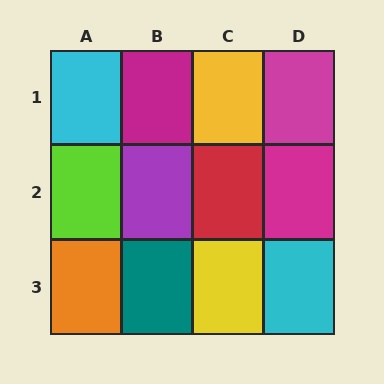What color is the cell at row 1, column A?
Cyan.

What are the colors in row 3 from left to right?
Orange, teal, yellow, cyan.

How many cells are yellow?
2 cells are yellow.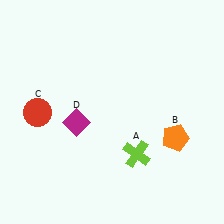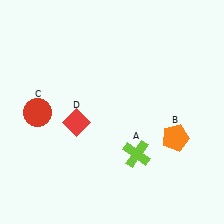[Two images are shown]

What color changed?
The diamond (D) changed from magenta in Image 1 to red in Image 2.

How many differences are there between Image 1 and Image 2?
There is 1 difference between the two images.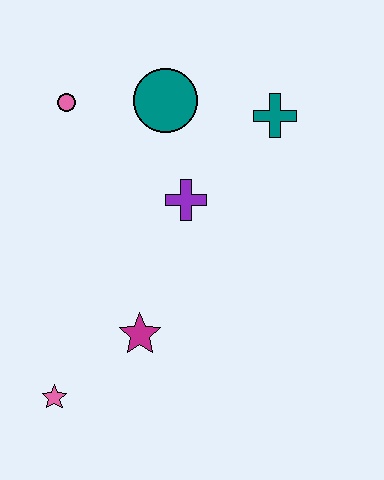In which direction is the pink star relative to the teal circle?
The pink star is below the teal circle.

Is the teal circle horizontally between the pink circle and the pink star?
No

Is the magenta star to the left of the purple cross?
Yes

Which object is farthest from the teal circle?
The pink star is farthest from the teal circle.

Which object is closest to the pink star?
The magenta star is closest to the pink star.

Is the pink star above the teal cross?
No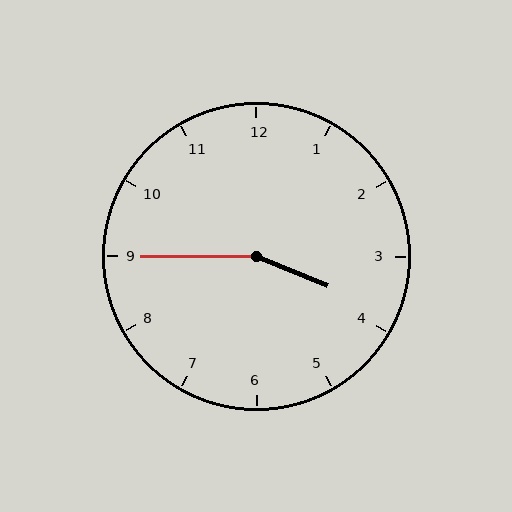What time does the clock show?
3:45.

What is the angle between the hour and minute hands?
Approximately 158 degrees.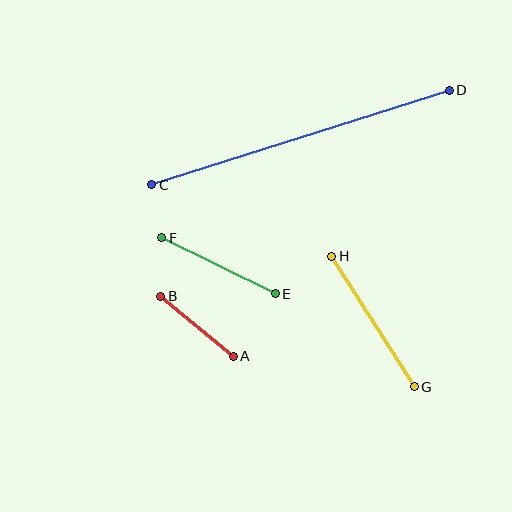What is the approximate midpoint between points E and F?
The midpoint is at approximately (219, 266) pixels.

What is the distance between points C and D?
The distance is approximately 312 pixels.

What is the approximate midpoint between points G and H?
The midpoint is at approximately (373, 322) pixels.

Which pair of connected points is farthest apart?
Points C and D are farthest apart.